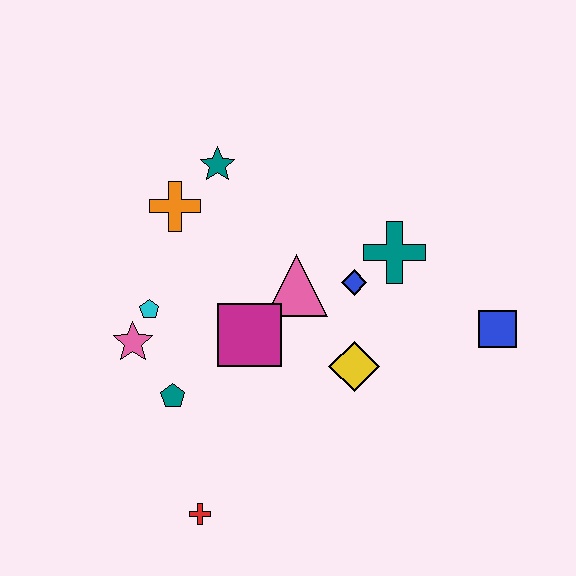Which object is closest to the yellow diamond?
The blue diamond is closest to the yellow diamond.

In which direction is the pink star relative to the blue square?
The pink star is to the left of the blue square.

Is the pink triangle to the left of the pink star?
No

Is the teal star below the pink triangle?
No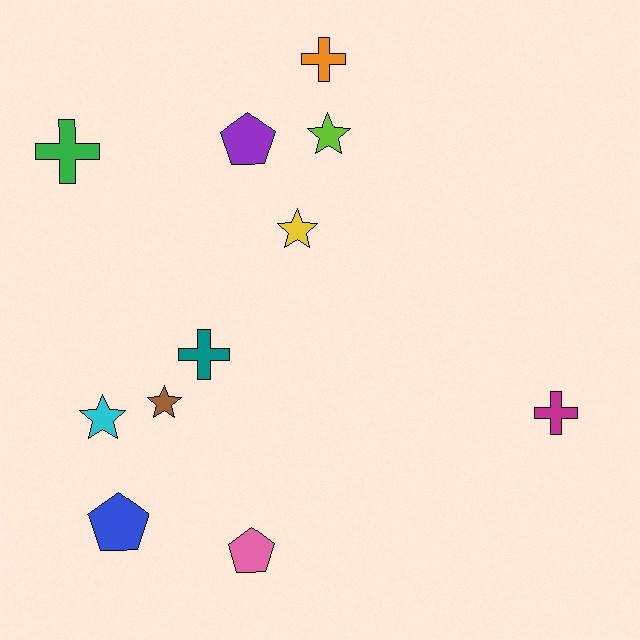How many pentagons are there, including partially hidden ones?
There are 3 pentagons.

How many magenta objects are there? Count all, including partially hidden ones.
There is 1 magenta object.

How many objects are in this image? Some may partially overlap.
There are 11 objects.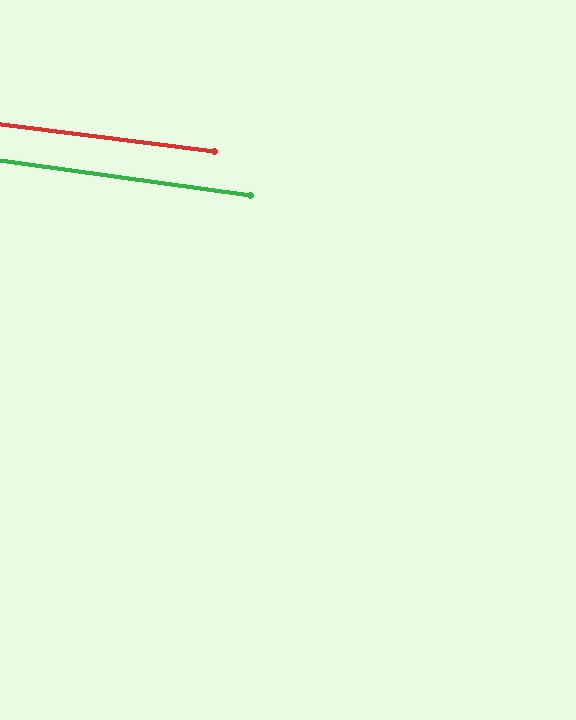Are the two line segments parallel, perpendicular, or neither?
Parallel — their directions differ by only 0.8°.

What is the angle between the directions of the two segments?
Approximately 1 degree.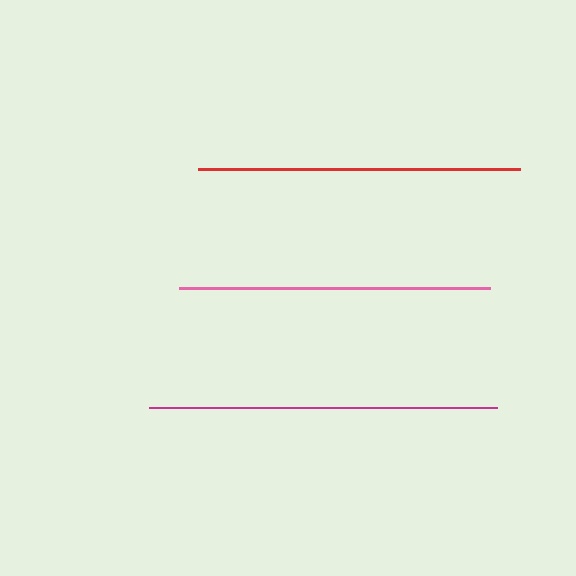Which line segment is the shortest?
The pink line is the shortest at approximately 312 pixels.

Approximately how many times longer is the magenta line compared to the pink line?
The magenta line is approximately 1.1 times the length of the pink line.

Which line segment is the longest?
The magenta line is the longest at approximately 348 pixels.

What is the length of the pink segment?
The pink segment is approximately 312 pixels long.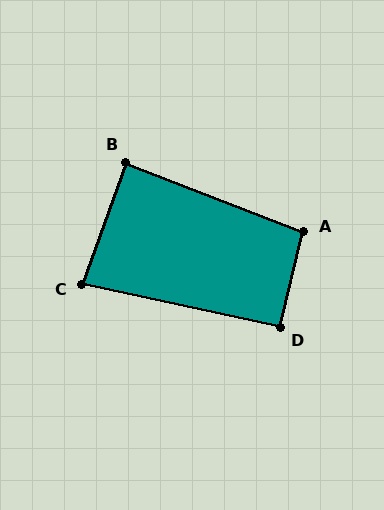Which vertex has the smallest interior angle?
C, at approximately 83 degrees.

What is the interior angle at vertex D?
Approximately 92 degrees (approximately right).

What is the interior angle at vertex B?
Approximately 88 degrees (approximately right).